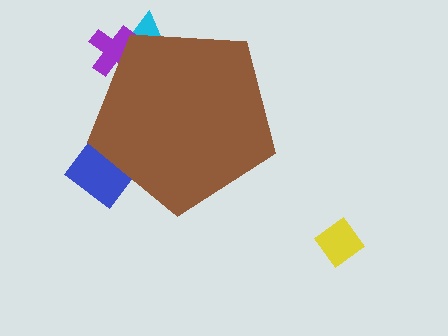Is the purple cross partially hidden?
Yes, the purple cross is partially hidden behind the brown pentagon.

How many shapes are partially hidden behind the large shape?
3 shapes are partially hidden.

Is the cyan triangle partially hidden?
Yes, the cyan triangle is partially hidden behind the brown pentagon.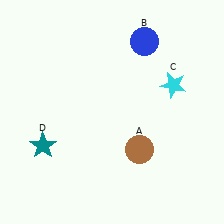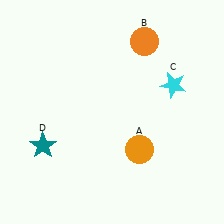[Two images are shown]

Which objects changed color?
A changed from brown to orange. B changed from blue to orange.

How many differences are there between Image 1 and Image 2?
There are 2 differences between the two images.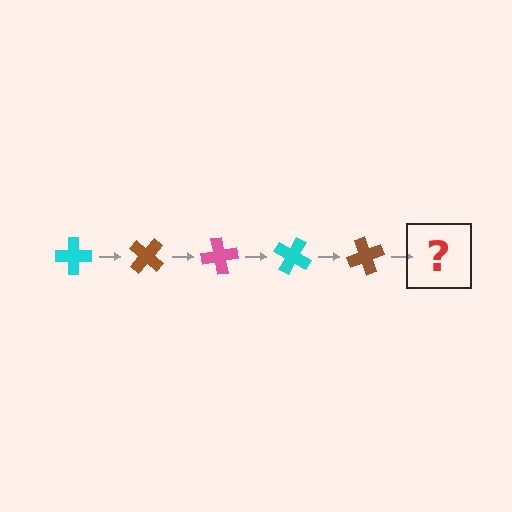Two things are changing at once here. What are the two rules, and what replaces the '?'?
The two rules are that it rotates 40 degrees each step and the color cycles through cyan, brown, and pink. The '?' should be a pink cross, rotated 200 degrees from the start.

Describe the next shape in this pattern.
It should be a pink cross, rotated 200 degrees from the start.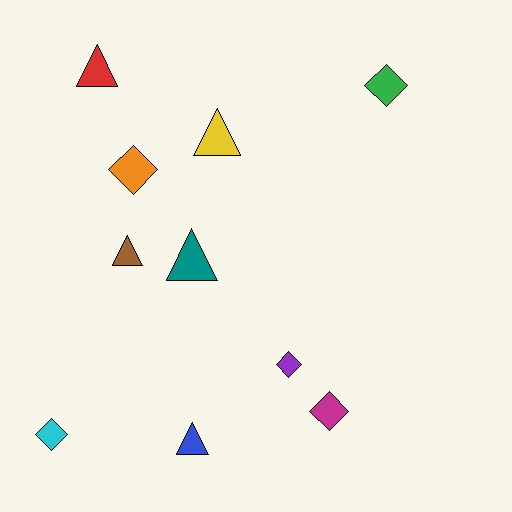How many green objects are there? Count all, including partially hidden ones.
There is 1 green object.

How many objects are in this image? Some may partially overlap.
There are 10 objects.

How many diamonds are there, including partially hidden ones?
There are 5 diamonds.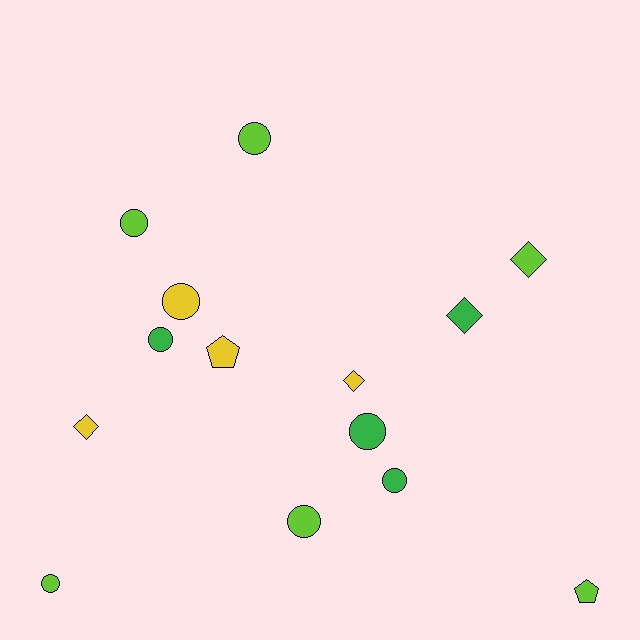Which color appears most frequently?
Lime, with 6 objects.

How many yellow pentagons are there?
There is 1 yellow pentagon.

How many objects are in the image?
There are 14 objects.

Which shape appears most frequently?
Circle, with 8 objects.